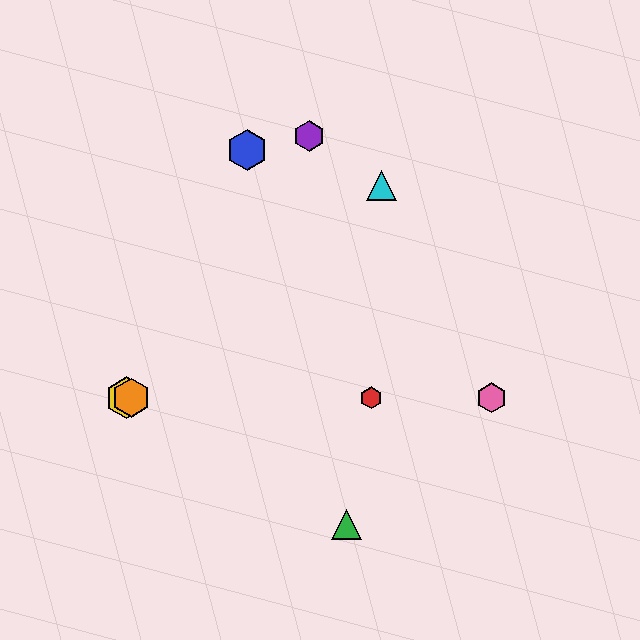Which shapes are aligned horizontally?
The red hexagon, the yellow hexagon, the orange hexagon, the pink hexagon are aligned horizontally.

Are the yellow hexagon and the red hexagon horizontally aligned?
Yes, both are at y≈398.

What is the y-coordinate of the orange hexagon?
The orange hexagon is at y≈398.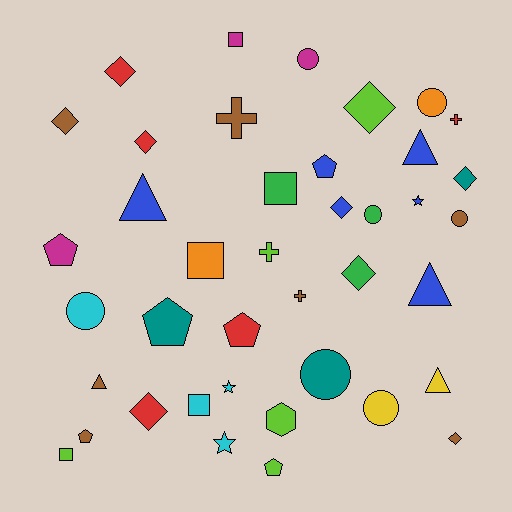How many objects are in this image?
There are 40 objects.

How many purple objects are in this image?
There are no purple objects.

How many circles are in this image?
There are 7 circles.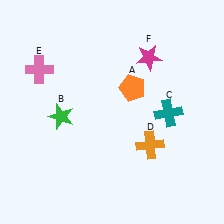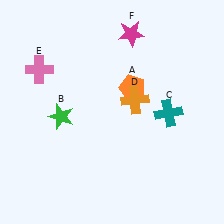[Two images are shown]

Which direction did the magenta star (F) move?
The magenta star (F) moved up.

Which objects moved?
The objects that moved are: the orange cross (D), the magenta star (F).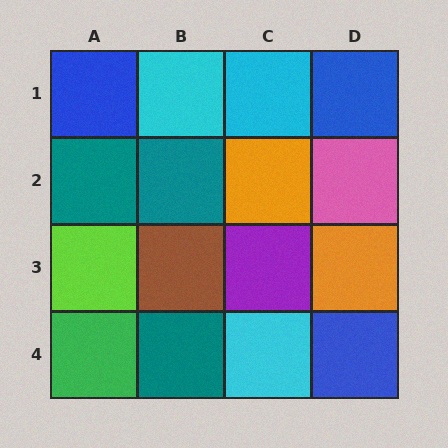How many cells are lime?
1 cell is lime.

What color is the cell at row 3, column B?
Brown.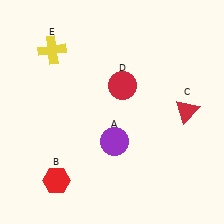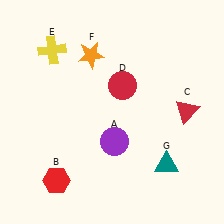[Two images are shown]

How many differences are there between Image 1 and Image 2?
There are 2 differences between the two images.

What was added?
An orange star (F), a teal triangle (G) were added in Image 2.